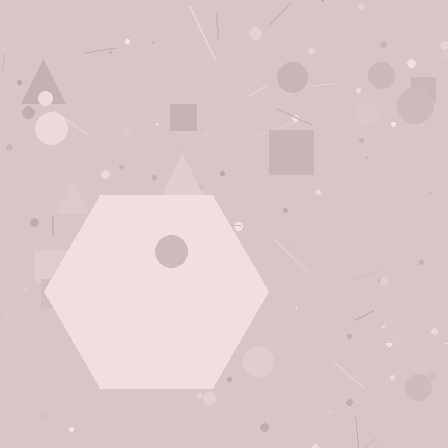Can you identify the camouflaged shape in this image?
The camouflaged shape is a hexagon.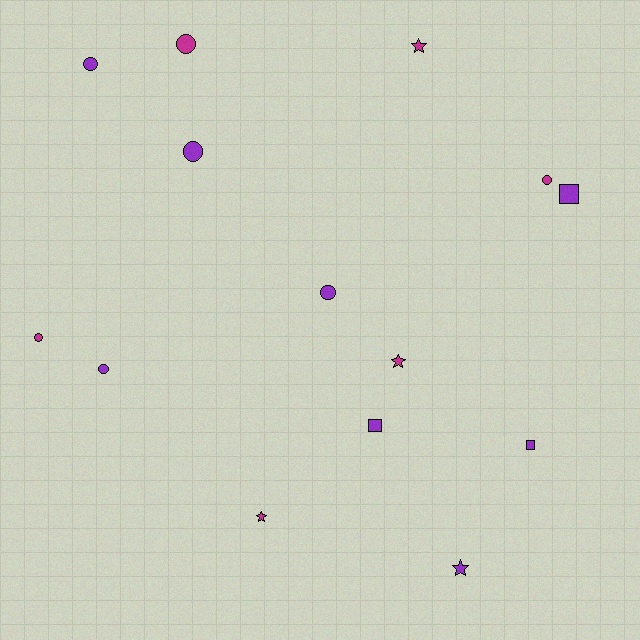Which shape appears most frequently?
Circle, with 7 objects.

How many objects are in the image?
There are 14 objects.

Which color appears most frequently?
Purple, with 8 objects.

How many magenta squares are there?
There are no magenta squares.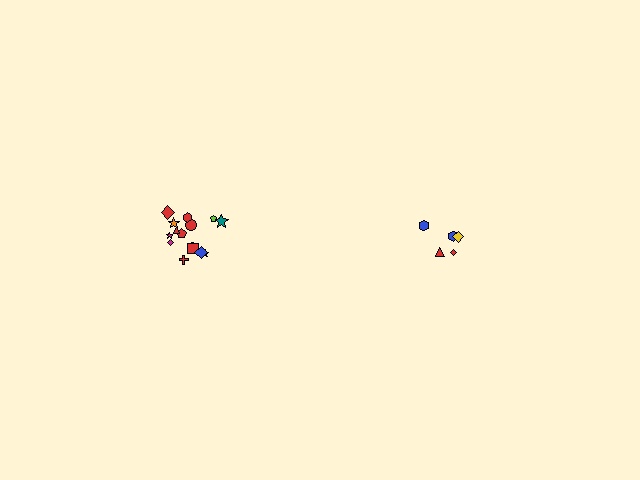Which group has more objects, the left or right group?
The left group.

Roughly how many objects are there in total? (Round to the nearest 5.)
Roughly 20 objects in total.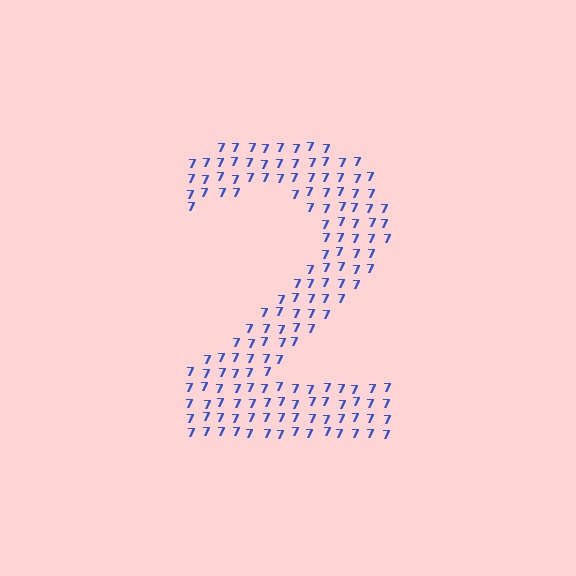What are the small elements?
The small elements are digit 7's.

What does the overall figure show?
The overall figure shows the digit 2.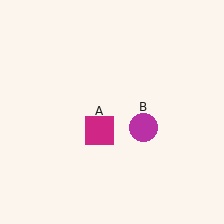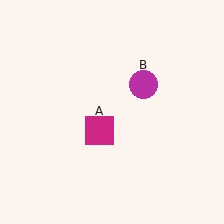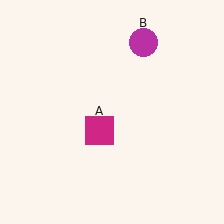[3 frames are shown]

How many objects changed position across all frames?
1 object changed position: magenta circle (object B).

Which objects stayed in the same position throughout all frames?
Magenta square (object A) remained stationary.